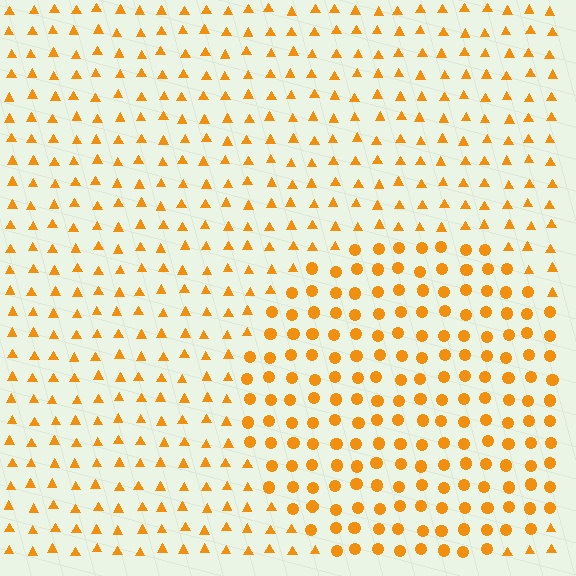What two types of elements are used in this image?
The image uses circles inside the circle region and triangles outside it.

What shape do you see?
I see a circle.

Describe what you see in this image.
The image is filled with small orange elements arranged in a uniform grid. A circle-shaped region contains circles, while the surrounding area contains triangles. The boundary is defined purely by the change in element shape.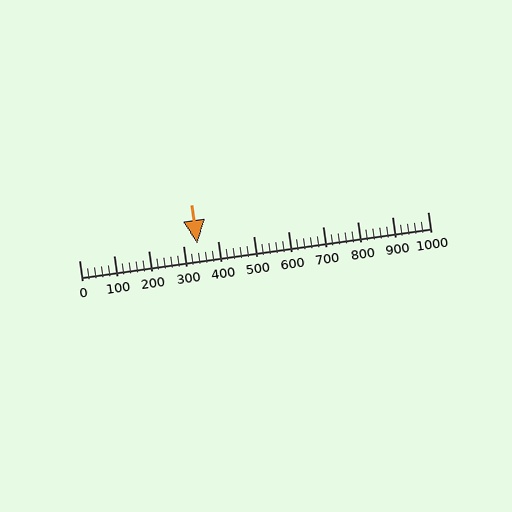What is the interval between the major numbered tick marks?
The major tick marks are spaced 100 units apart.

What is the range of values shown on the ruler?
The ruler shows values from 0 to 1000.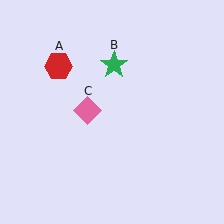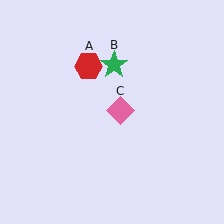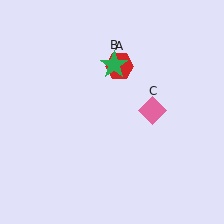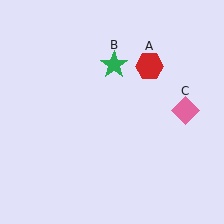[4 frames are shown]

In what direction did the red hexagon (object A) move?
The red hexagon (object A) moved right.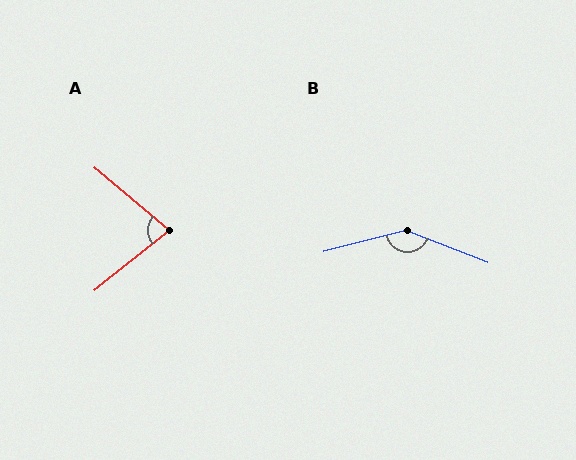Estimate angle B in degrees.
Approximately 145 degrees.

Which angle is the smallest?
A, at approximately 78 degrees.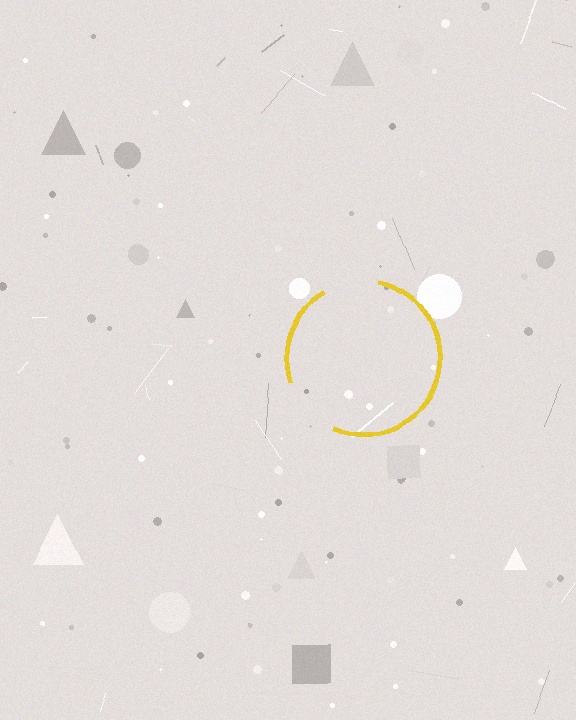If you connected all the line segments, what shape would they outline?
They would outline a circle.